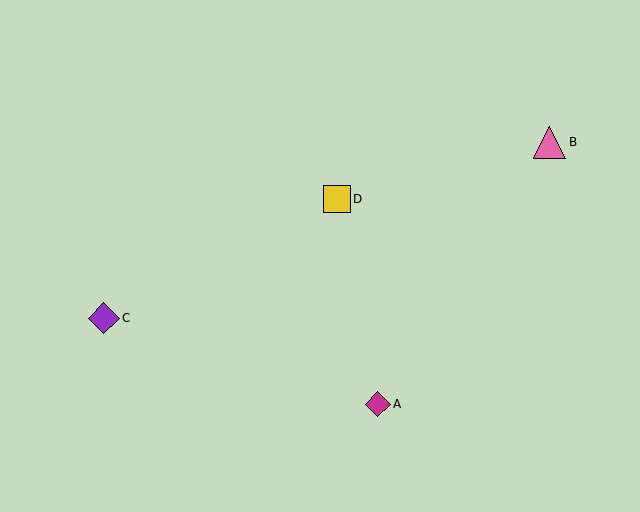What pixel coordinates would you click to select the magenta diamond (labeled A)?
Click at (378, 404) to select the magenta diamond A.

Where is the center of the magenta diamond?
The center of the magenta diamond is at (378, 404).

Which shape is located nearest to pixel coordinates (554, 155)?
The pink triangle (labeled B) at (550, 142) is nearest to that location.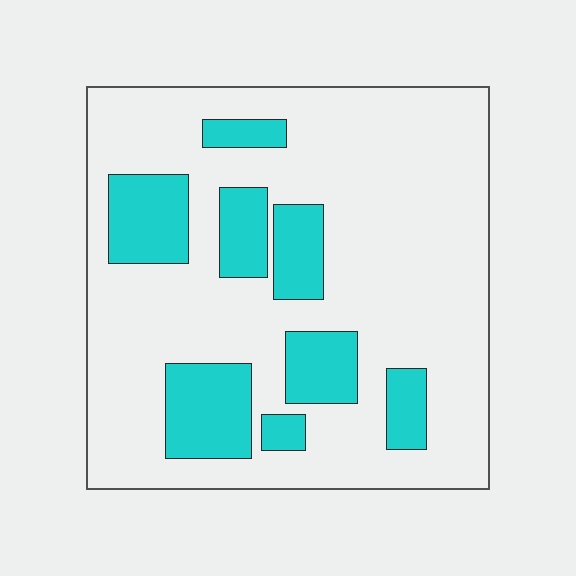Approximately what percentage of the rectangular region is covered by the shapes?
Approximately 25%.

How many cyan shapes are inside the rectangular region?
8.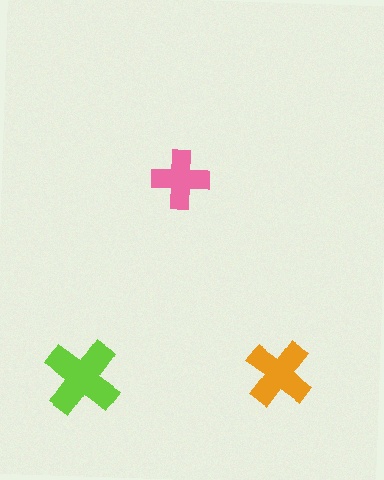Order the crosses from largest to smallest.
the lime one, the orange one, the pink one.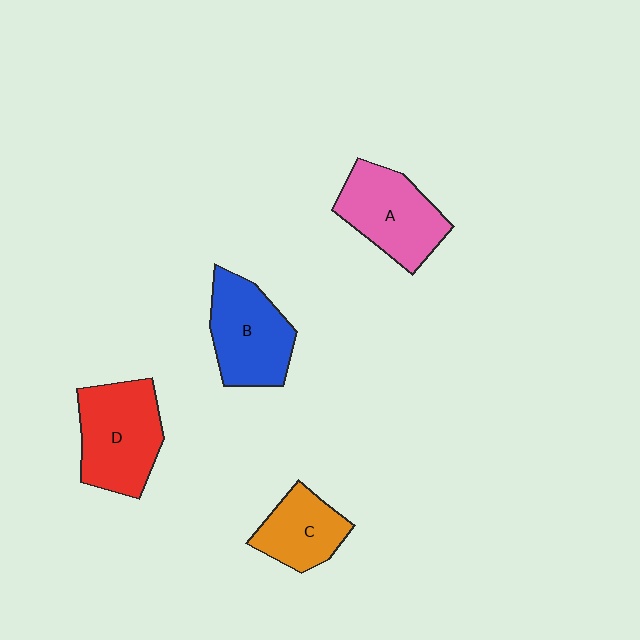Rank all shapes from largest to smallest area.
From largest to smallest: D (red), B (blue), A (pink), C (orange).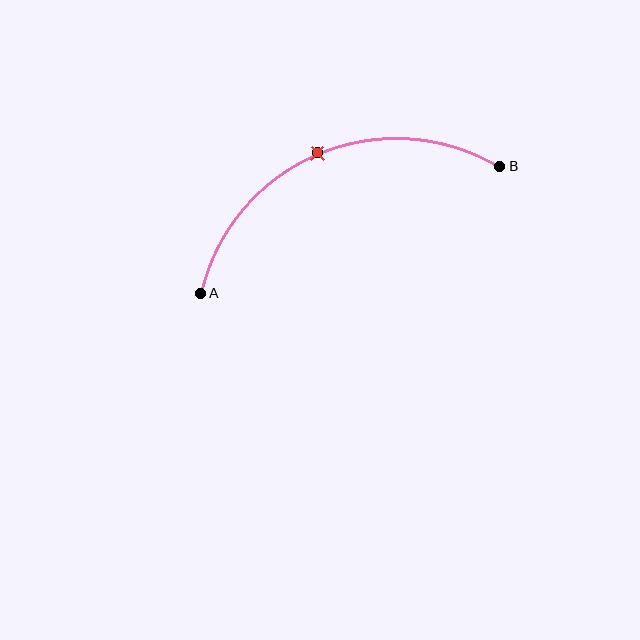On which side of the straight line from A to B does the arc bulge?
The arc bulges above the straight line connecting A and B.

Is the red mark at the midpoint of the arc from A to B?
Yes. The red mark lies on the arc at equal arc-length from both A and B — it is the arc midpoint.